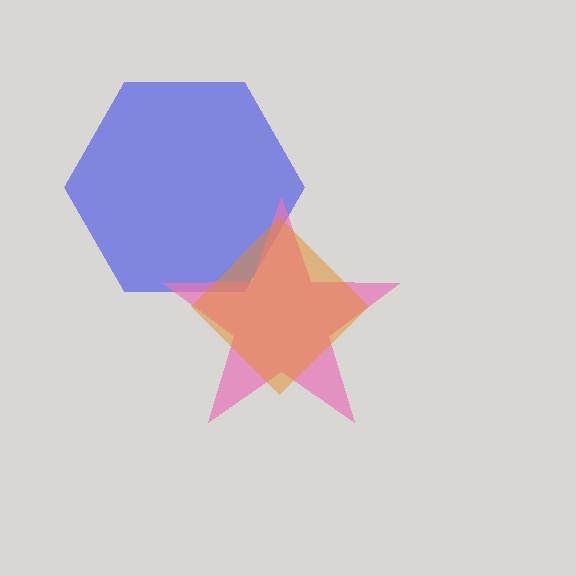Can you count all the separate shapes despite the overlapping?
Yes, there are 3 separate shapes.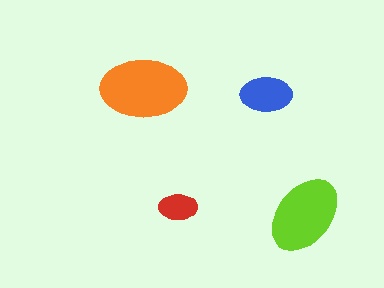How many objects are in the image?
There are 4 objects in the image.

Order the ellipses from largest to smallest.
the orange one, the lime one, the blue one, the red one.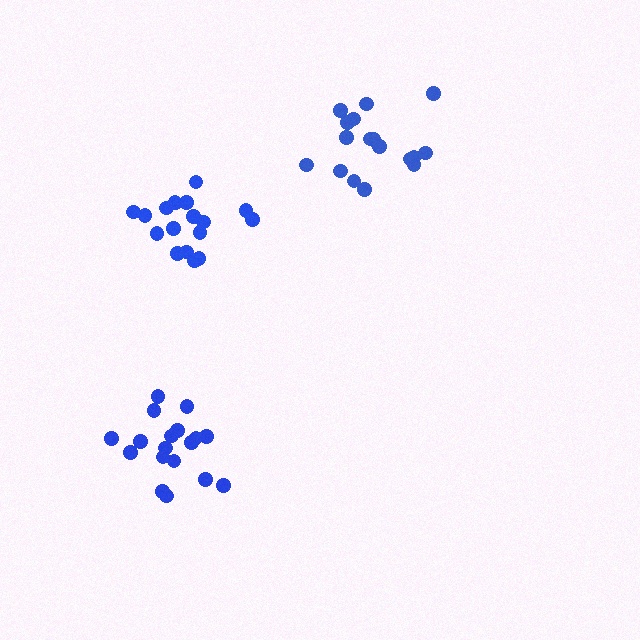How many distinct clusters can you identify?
There are 3 distinct clusters.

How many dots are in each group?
Group 1: 18 dots, Group 2: 17 dots, Group 3: 18 dots (53 total).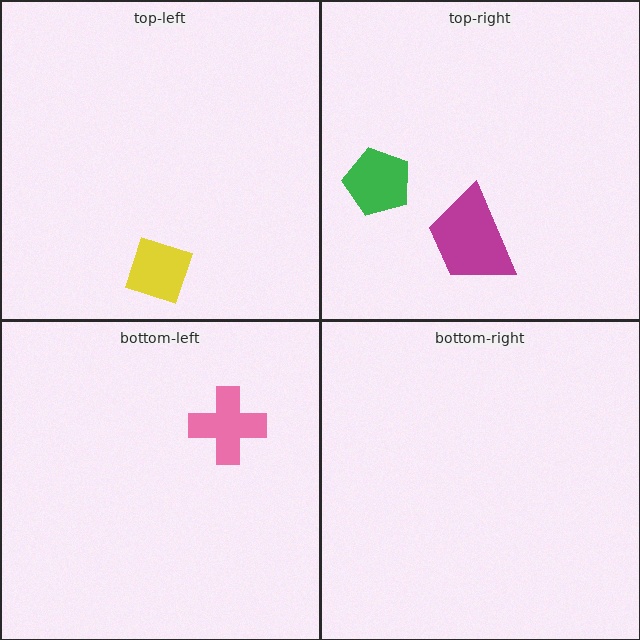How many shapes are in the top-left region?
1.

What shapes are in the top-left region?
The yellow diamond.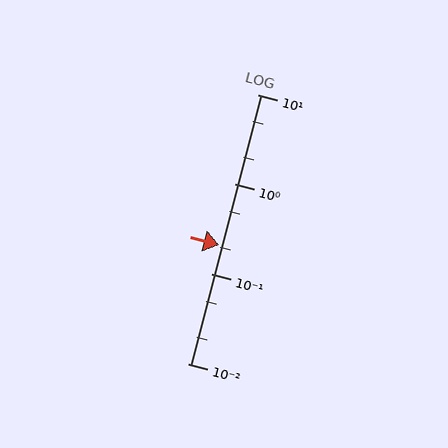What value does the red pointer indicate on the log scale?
The pointer indicates approximately 0.21.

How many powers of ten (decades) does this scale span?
The scale spans 3 decades, from 0.01 to 10.